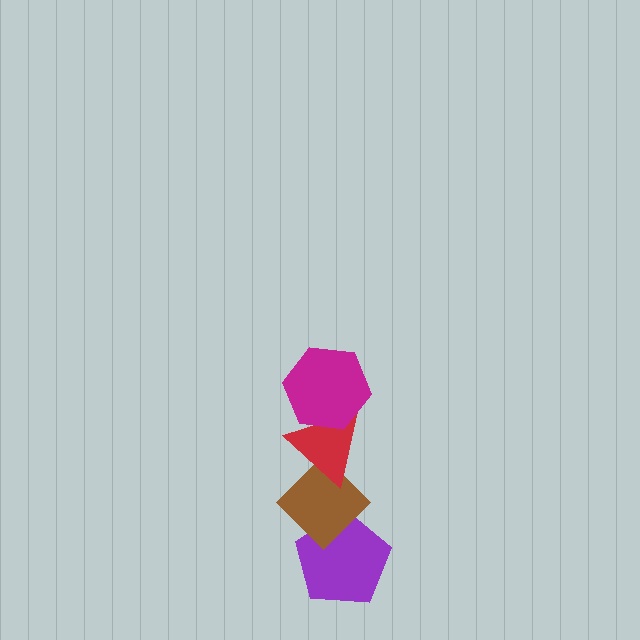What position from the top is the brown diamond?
The brown diamond is 3rd from the top.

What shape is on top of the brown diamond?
The red triangle is on top of the brown diamond.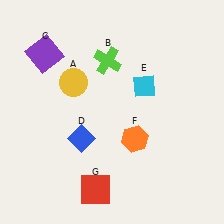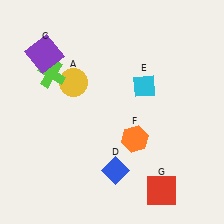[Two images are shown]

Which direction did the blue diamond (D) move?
The blue diamond (D) moved right.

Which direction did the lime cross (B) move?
The lime cross (B) moved left.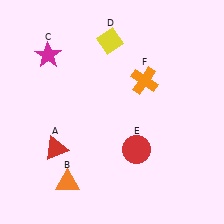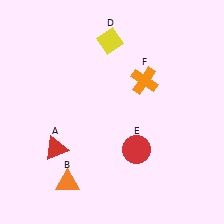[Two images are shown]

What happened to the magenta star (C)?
The magenta star (C) was removed in Image 2. It was in the top-left area of Image 1.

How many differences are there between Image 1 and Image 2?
There is 1 difference between the two images.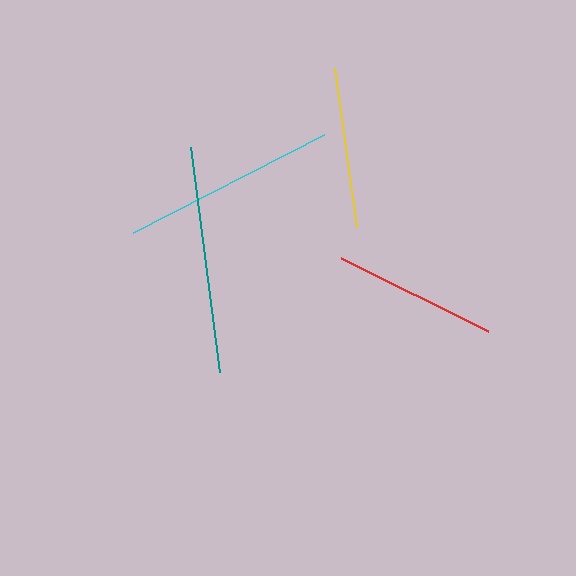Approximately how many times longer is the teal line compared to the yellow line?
The teal line is approximately 1.4 times the length of the yellow line.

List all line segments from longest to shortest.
From longest to shortest: teal, cyan, red, yellow.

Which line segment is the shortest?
The yellow line is the shortest at approximately 161 pixels.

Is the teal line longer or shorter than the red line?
The teal line is longer than the red line.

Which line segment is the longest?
The teal line is the longest at approximately 227 pixels.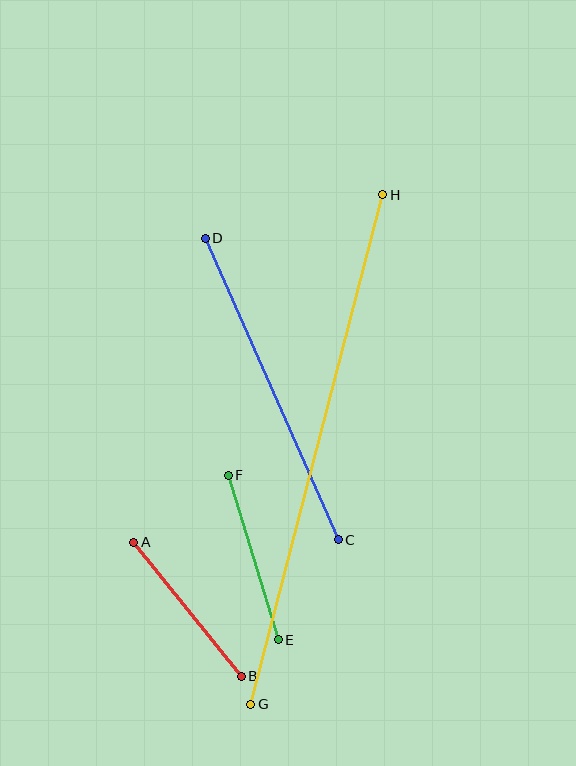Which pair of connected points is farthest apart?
Points G and H are farthest apart.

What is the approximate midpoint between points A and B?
The midpoint is at approximately (188, 609) pixels.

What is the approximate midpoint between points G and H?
The midpoint is at approximately (317, 450) pixels.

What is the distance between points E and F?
The distance is approximately 172 pixels.